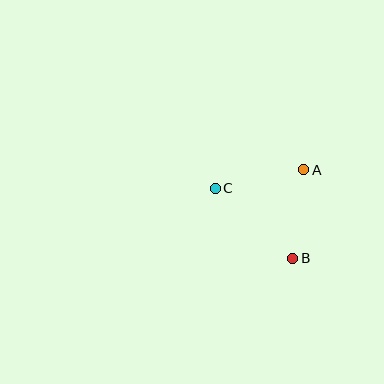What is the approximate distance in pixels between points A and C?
The distance between A and C is approximately 90 pixels.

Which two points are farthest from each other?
Points B and C are farthest from each other.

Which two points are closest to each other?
Points A and B are closest to each other.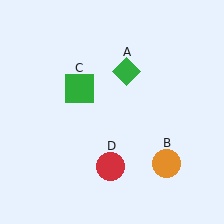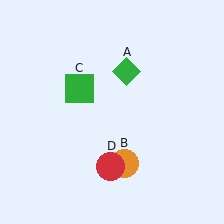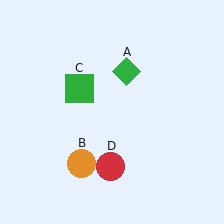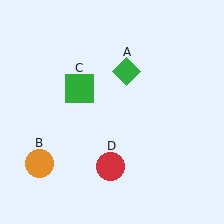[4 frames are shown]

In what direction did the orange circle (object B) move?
The orange circle (object B) moved left.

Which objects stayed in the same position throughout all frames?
Green diamond (object A) and green square (object C) and red circle (object D) remained stationary.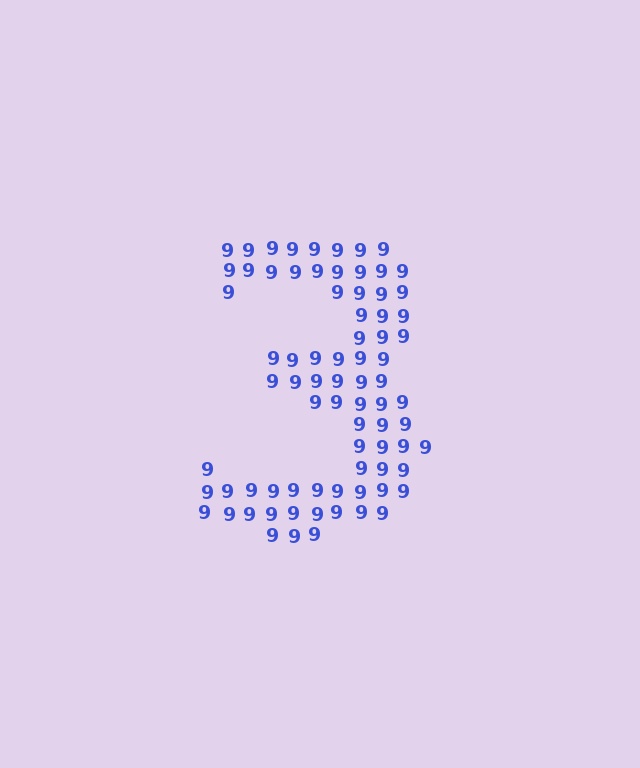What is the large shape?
The large shape is the digit 3.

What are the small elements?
The small elements are digit 9's.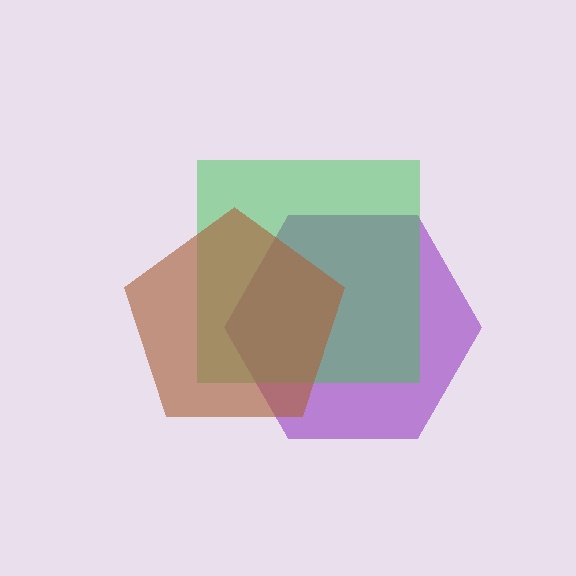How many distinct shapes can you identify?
There are 3 distinct shapes: a purple hexagon, a green square, a brown pentagon.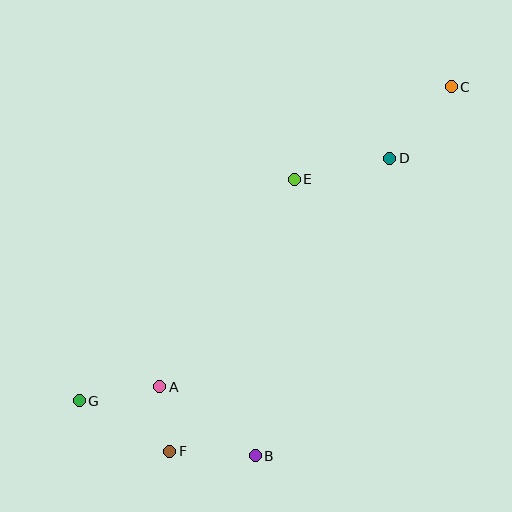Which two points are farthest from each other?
Points C and G are farthest from each other.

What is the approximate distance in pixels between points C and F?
The distance between C and F is approximately 460 pixels.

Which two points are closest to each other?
Points A and F are closest to each other.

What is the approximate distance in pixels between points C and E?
The distance between C and E is approximately 182 pixels.